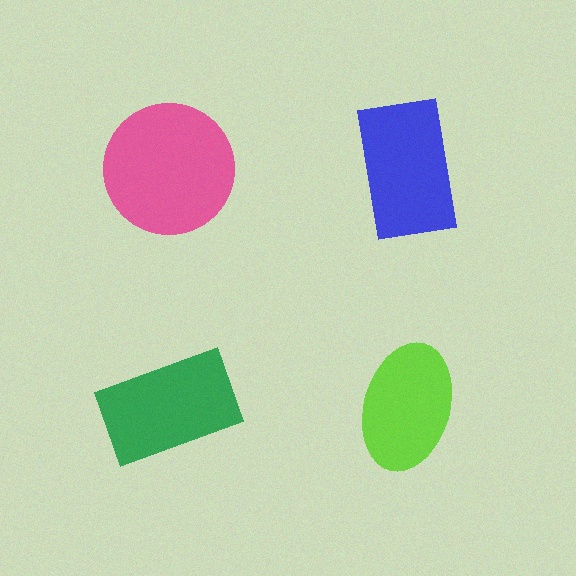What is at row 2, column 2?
A lime ellipse.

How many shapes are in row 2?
2 shapes.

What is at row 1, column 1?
A pink circle.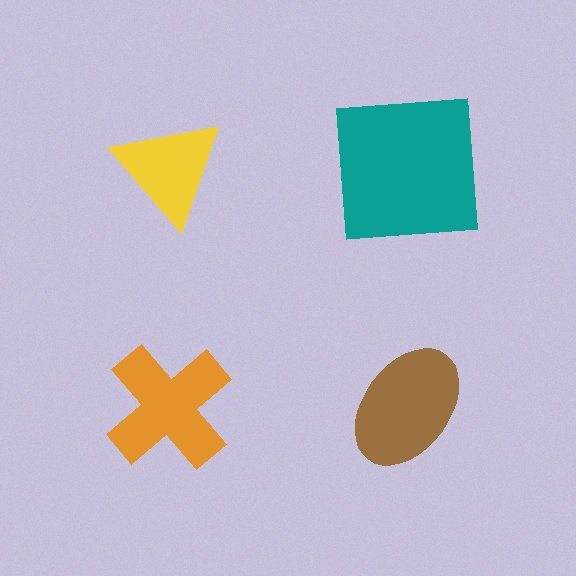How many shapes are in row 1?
2 shapes.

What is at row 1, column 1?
A yellow triangle.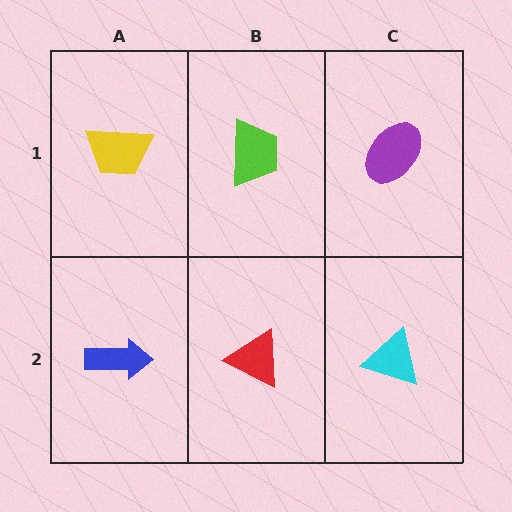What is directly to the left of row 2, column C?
A red triangle.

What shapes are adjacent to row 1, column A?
A blue arrow (row 2, column A), a lime trapezoid (row 1, column B).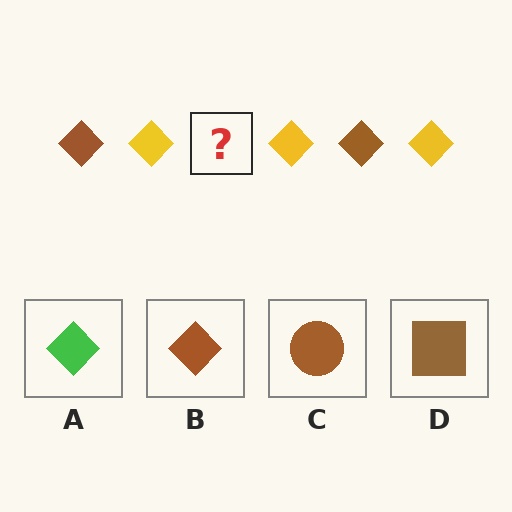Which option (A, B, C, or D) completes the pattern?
B.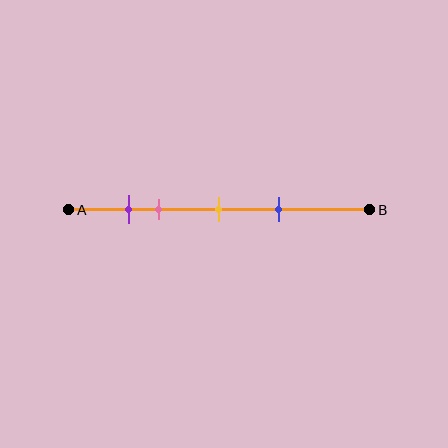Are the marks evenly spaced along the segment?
No, the marks are not evenly spaced.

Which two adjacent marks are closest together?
The purple and pink marks are the closest adjacent pair.